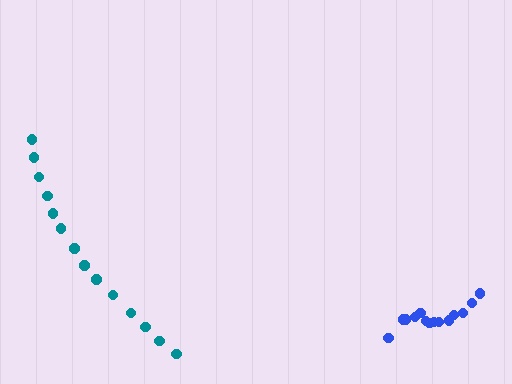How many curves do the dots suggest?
There are 2 distinct paths.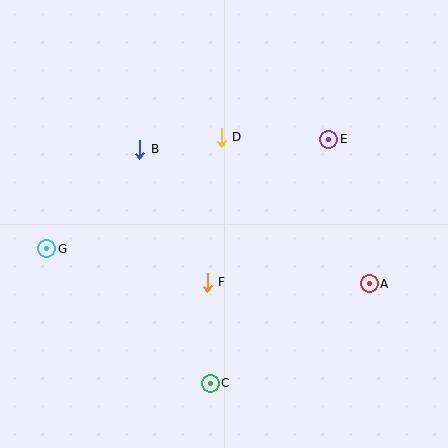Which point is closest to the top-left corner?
Point B is closest to the top-left corner.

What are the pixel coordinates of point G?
Point G is at (47, 249).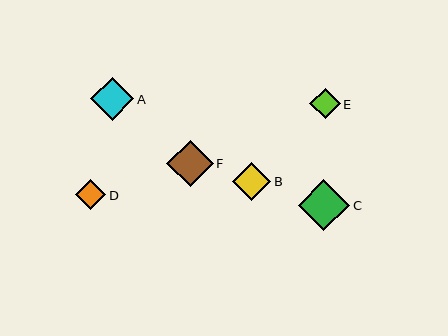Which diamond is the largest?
Diamond C is the largest with a size of approximately 51 pixels.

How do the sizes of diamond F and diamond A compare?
Diamond F and diamond A are approximately the same size.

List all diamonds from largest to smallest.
From largest to smallest: C, F, A, B, E, D.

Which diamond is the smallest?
Diamond D is the smallest with a size of approximately 30 pixels.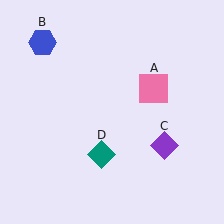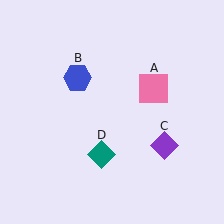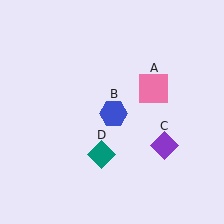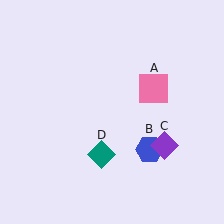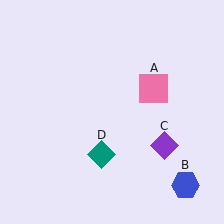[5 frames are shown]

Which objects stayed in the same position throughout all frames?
Pink square (object A) and purple diamond (object C) and teal diamond (object D) remained stationary.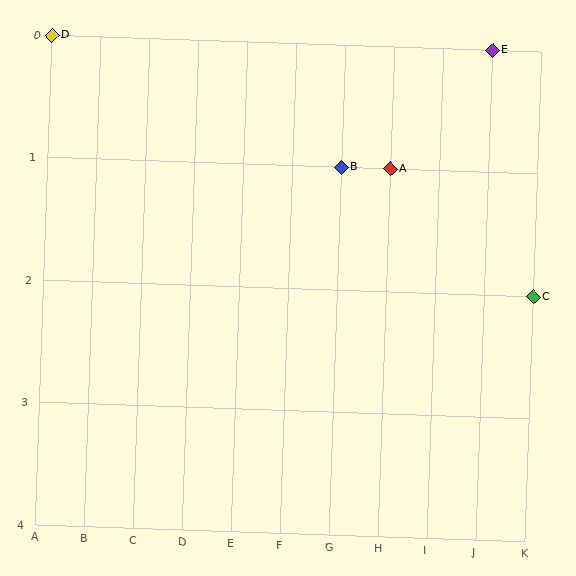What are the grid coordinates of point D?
Point D is at grid coordinates (A, 0).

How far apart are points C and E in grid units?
Points C and E are 1 column and 2 rows apart (about 2.2 grid units diagonally).